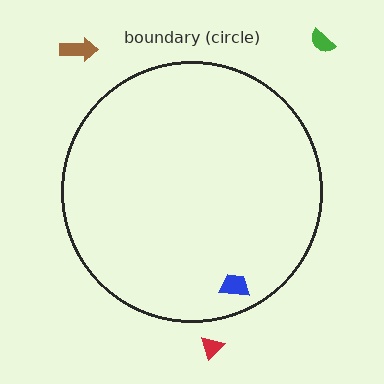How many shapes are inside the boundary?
1 inside, 3 outside.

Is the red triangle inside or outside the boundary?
Outside.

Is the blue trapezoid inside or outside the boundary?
Inside.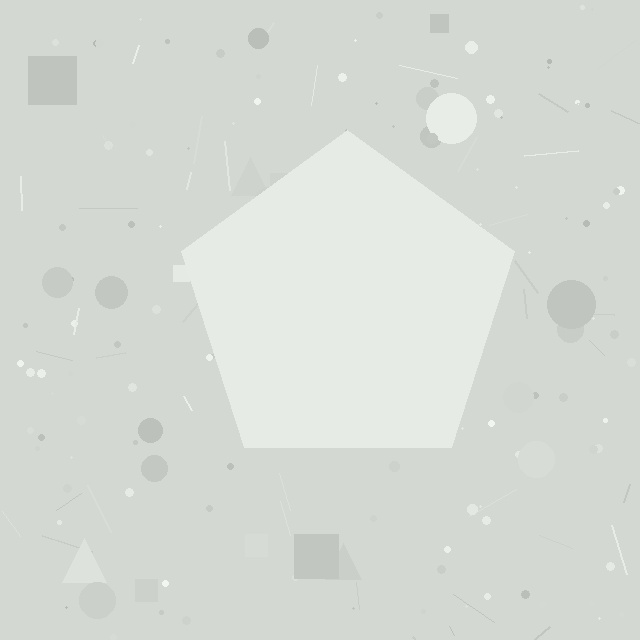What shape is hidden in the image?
A pentagon is hidden in the image.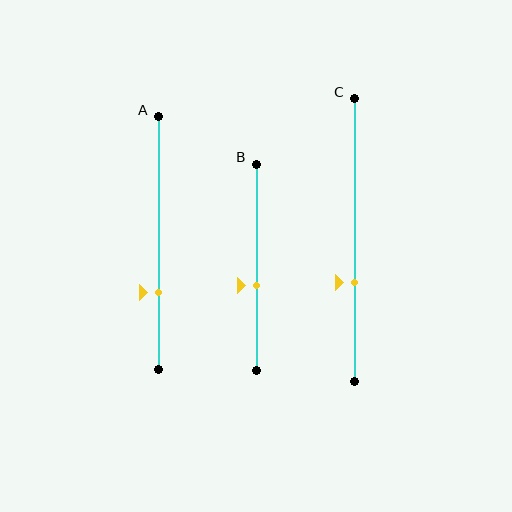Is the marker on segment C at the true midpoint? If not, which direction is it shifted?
No, the marker on segment C is shifted downward by about 15% of the segment length.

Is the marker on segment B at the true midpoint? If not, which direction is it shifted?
No, the marker on segment B is shifted downward by about 9% of the segment length.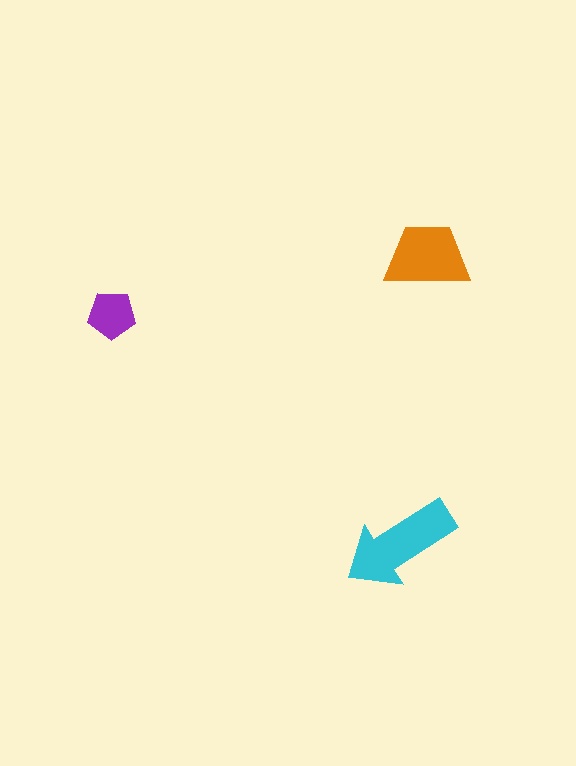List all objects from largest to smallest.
The cyan arrow, the orange trapezoid, the purple pentagon.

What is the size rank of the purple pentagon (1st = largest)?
3rd.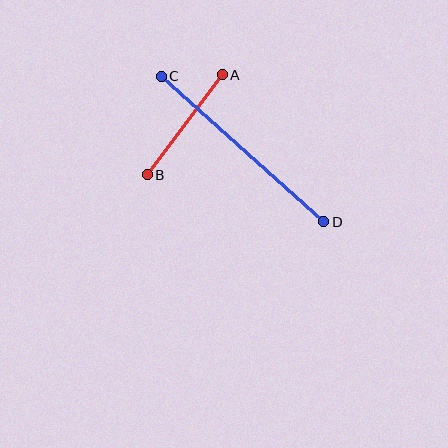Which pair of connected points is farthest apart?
Points C and D are farthest apart.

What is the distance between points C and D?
The distance is approximately 218 pixels.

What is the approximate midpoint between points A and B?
The midpoint is at approximately (185, 125) pixels.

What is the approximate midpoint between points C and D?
The midpoint is at approximately (243, 149) pixels.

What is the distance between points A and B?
The distance is approximately 125 pixels.